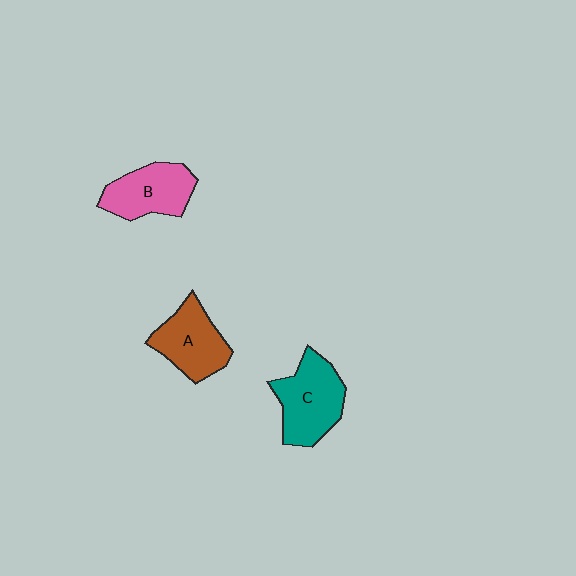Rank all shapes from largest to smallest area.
From largest to smallest: C (teal), A (brown), B (pink).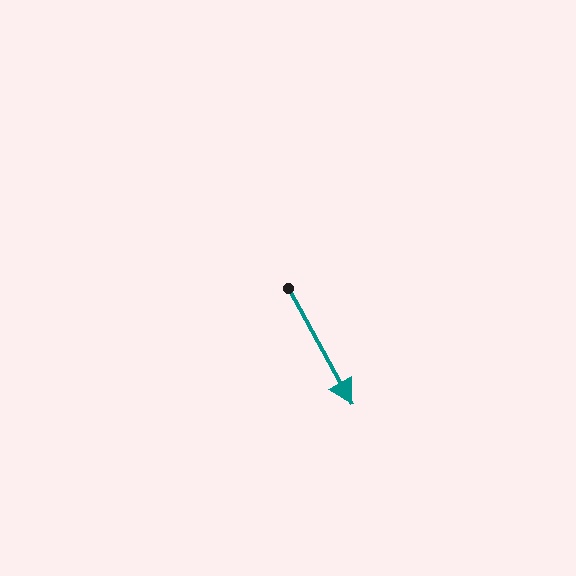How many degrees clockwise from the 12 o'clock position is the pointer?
Approximately 151 degrees.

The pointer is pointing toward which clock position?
Roughly 5 o'clock.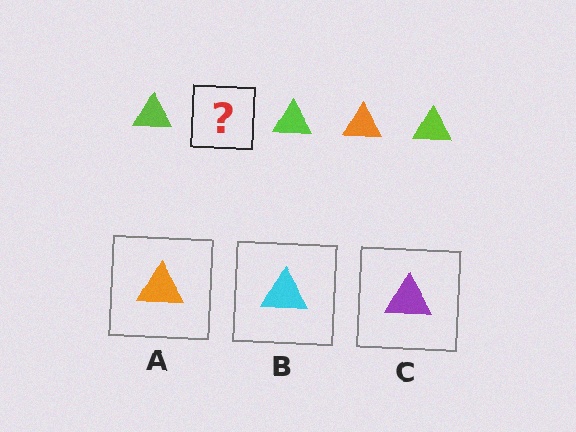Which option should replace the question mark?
Option A.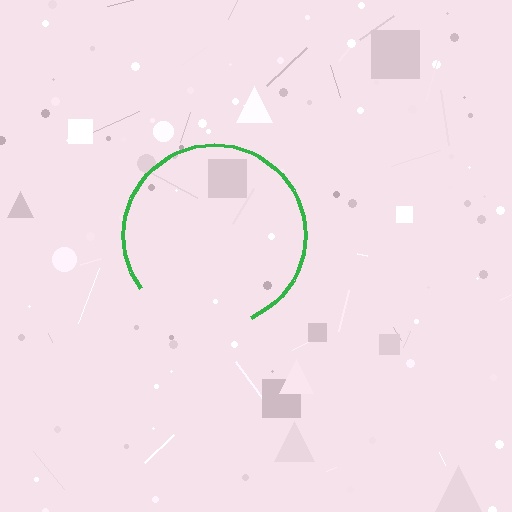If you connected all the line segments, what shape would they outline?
They would outline a circle.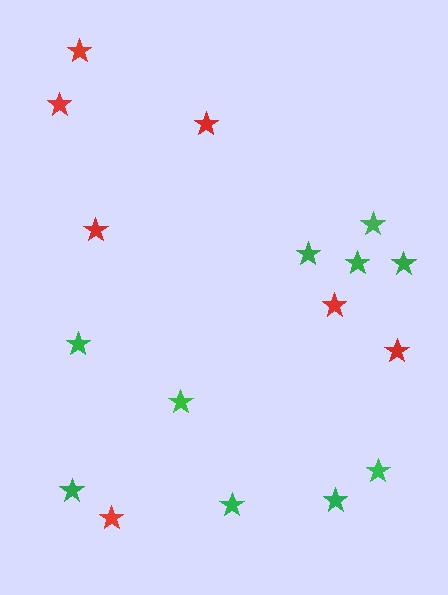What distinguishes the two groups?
There are 2 groups: one group of red stars (7) and one group of green stars (10).